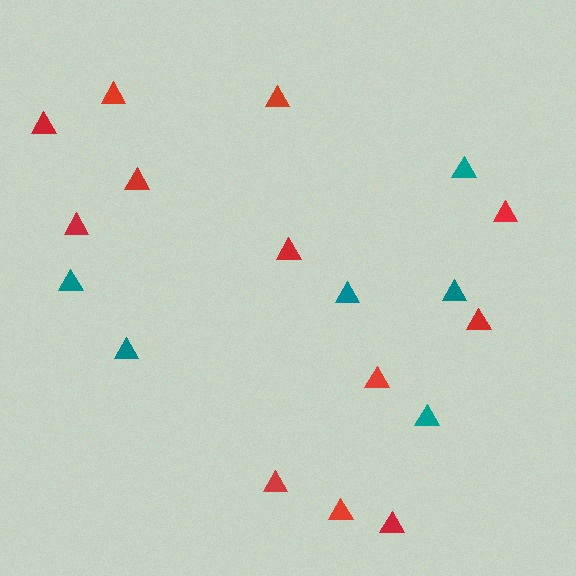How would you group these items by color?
There are 2 groups: one group of red triangles (12) and one group of teal triangles (6).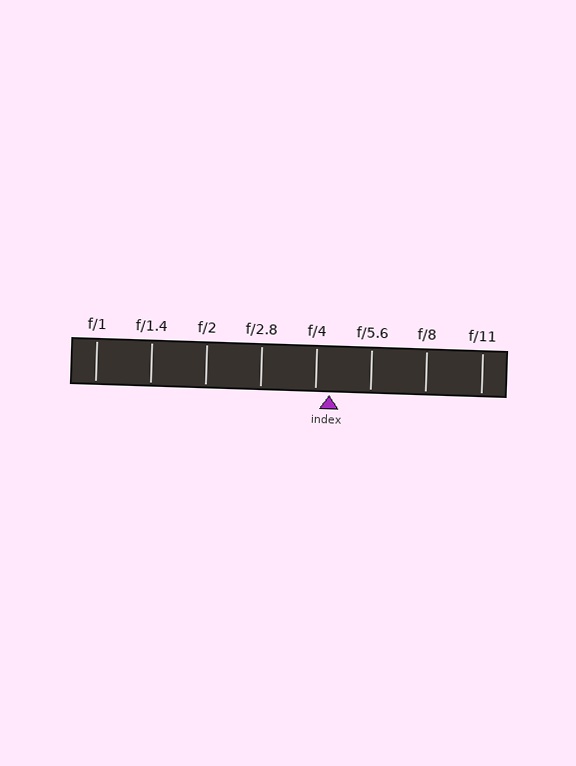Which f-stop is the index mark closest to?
The index mark is closest to f/4.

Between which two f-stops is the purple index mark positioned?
The index mark is between f/4 and f/5.6.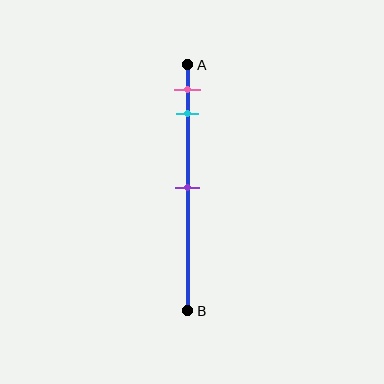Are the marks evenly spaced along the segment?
No, the marks are not evenly spaced.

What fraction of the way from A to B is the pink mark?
The pink mark is approximately 10% (0.1) of the way from A to B.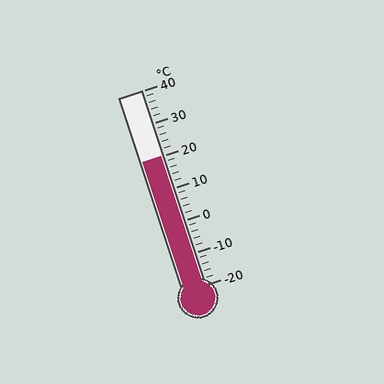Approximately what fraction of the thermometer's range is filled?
The thermometer is filled to approximately 65% of its range.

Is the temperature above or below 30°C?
The temperature is below 30°C.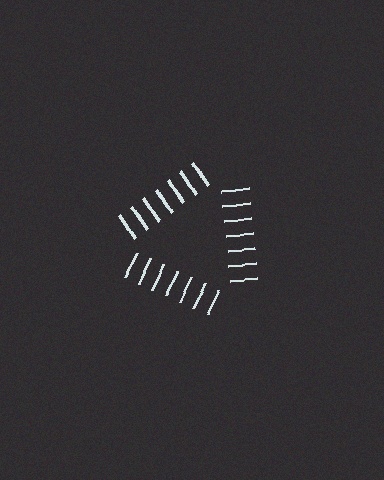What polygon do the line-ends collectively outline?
An illusory triangle — the line segments terminate on its edges but no continuous stroke is drawn.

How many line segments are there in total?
21 — 7 along each of the 3 edges.